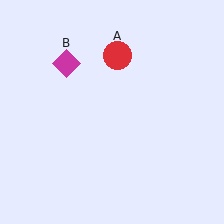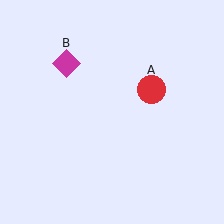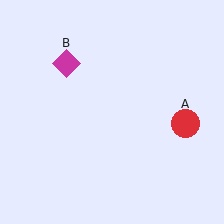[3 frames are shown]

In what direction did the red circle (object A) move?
The red circle (object A) moved down and to the right.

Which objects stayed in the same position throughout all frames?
Magenta diamond (object B) remained stationary.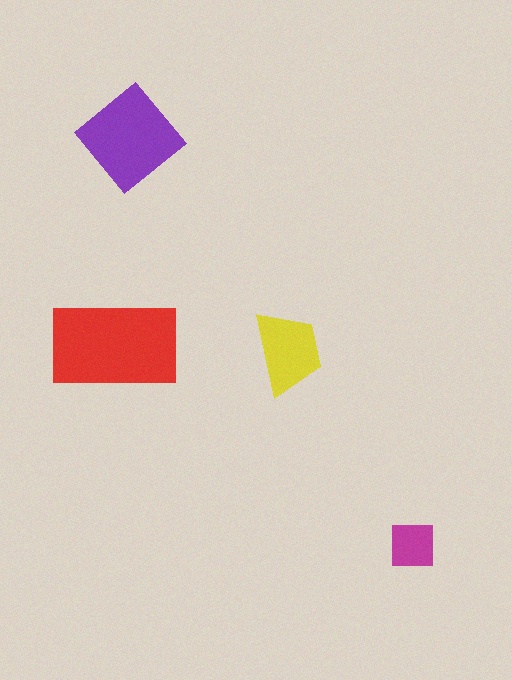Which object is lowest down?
The magenta square is bottommost.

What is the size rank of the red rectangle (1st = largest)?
1st.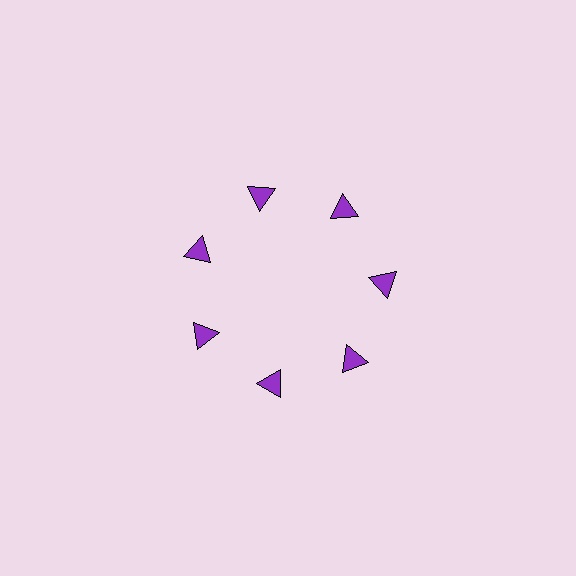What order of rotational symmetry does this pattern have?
This pattern has 7-fold rotational symmetry.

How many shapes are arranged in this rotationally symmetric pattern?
There are 7 shapes, arranged in 7 groups of 1.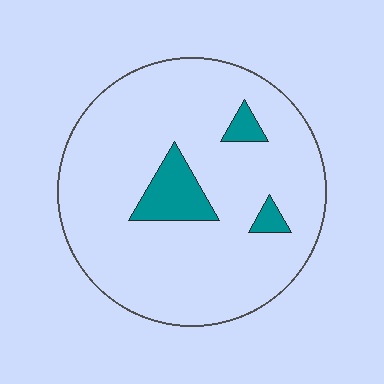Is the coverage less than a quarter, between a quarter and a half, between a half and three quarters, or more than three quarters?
Less than a quarter.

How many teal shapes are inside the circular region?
3.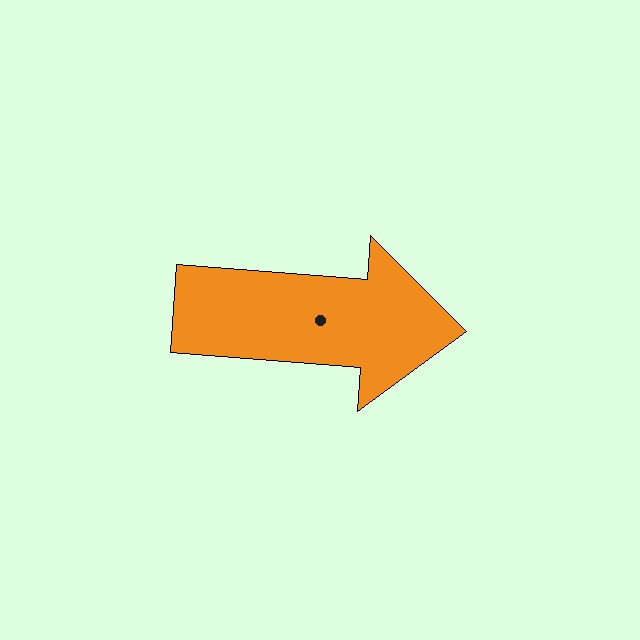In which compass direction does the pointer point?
East.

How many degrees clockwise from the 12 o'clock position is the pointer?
Approximately 94 degrees.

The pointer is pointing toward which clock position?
Roughly 3 o'clock.